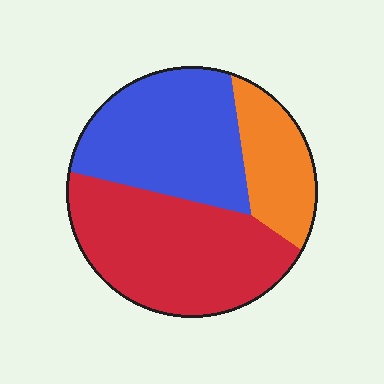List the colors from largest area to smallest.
From largest to smallest: red, blue, orange.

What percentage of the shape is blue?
Blue covers roughly 35% of the shape.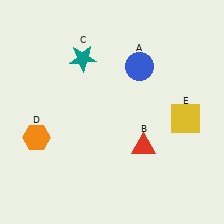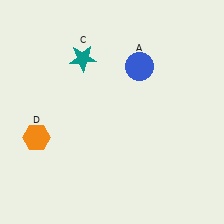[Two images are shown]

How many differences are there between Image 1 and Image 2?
There are 2 differences between the two images.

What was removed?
The yellow square (E), the red triangle (B) were removed in Image 2.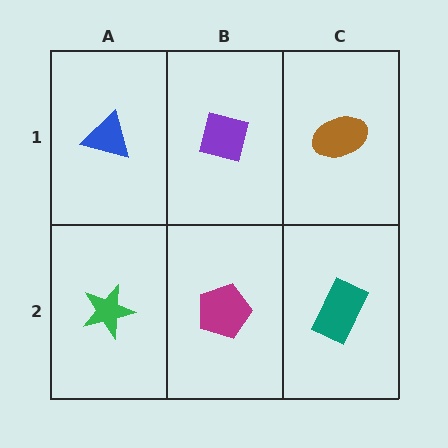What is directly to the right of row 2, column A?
A magenta pentagon.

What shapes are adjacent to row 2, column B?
A purple square (row 1, column B), a green star (row 2, column A), a teal rectangle (row 2, column C).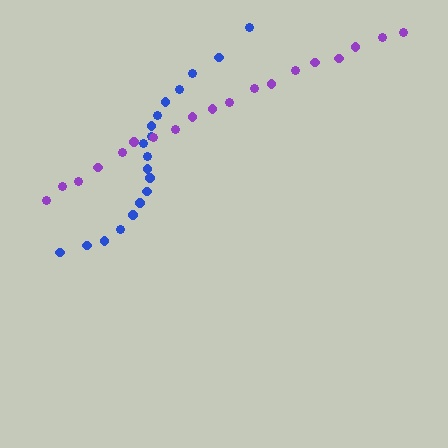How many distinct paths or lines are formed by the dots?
There are 2 distinct paths.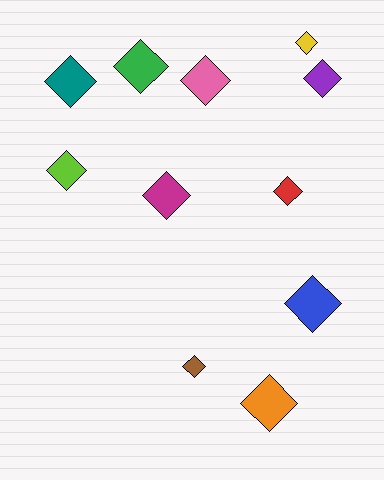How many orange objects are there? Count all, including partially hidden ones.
There is 1 orange object.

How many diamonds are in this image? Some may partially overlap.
There are 11 diamonds.